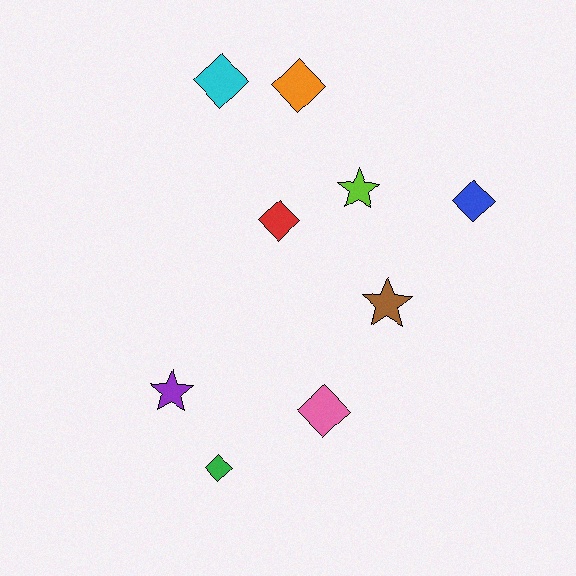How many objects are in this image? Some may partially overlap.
There are 9 objects.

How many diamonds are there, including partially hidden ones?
There are 6 diamonds.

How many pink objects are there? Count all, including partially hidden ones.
There is 1 pink object.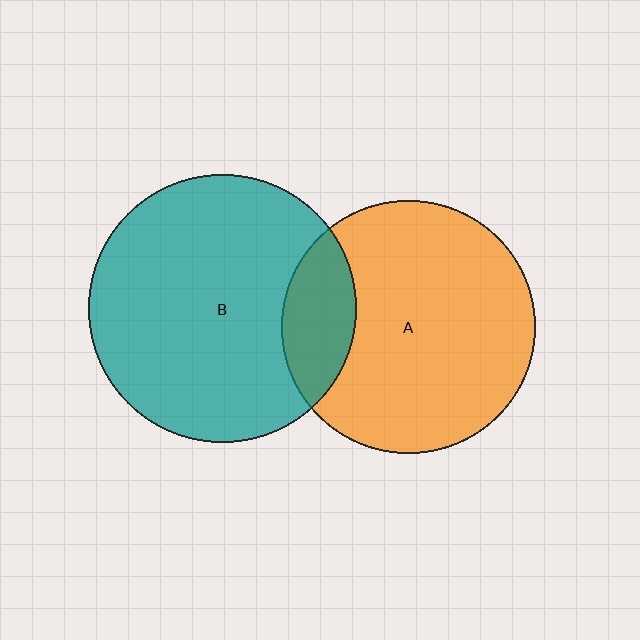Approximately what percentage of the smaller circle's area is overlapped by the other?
Approximately 20%.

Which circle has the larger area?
Circle B (teal).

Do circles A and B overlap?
Yes.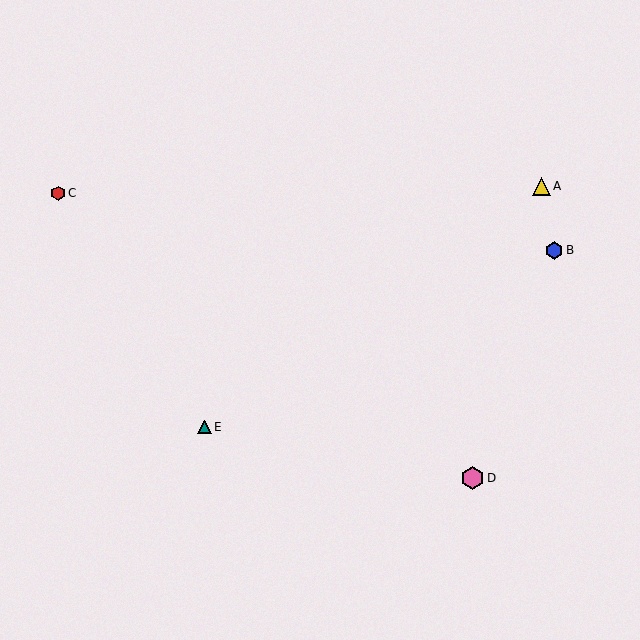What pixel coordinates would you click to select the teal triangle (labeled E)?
Click at (205, 427) to select the teal triangle E.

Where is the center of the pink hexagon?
The center of the pink hexagon is at (472, 478).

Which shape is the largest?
The pink hexagon (labeled D) is the largest.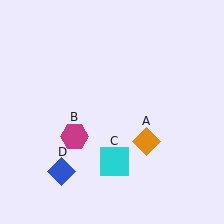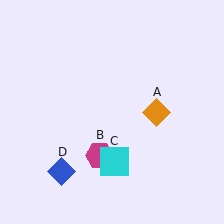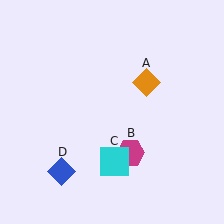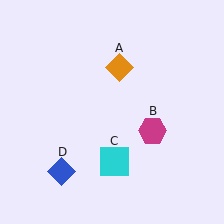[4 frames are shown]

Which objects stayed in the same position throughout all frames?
Cyan square (object C) and blue diamond (object D) remained stationary.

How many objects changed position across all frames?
2 objects changed position: orange diamond (object A), magenta hexagon (object B).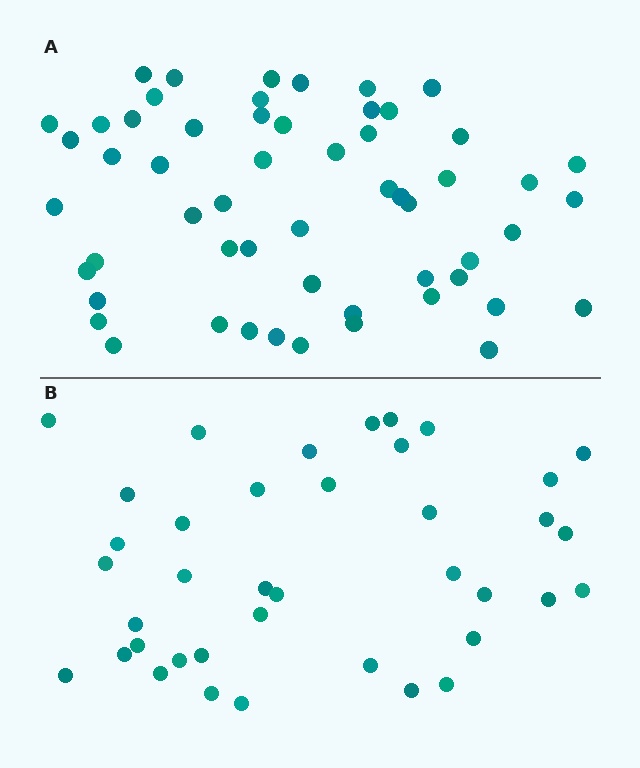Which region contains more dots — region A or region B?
Region A (the top region) has more dots.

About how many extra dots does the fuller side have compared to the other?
Region A has approximately 15 more dots than region B.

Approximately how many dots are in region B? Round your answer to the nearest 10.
About 40 dots. (The exact count is 39, which rounds to 40.)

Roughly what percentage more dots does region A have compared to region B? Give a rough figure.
About 45% more.